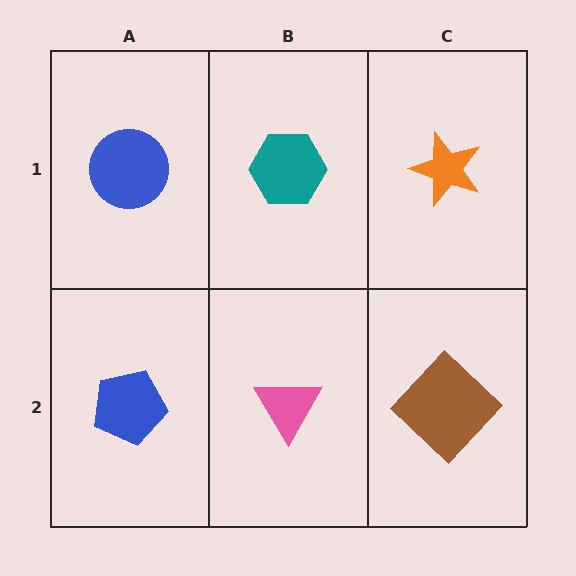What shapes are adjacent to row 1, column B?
A pink triangle (row 2, column B), a blue circle (row 1, column A), an orange star (row 1, column C).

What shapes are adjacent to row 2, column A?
A blue circle (row 1, column A), a pink triangle (row 2, column B).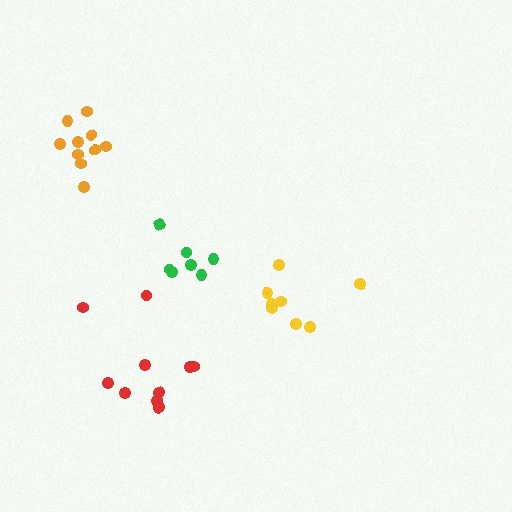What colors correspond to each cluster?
The clusters are colored: yellow, green, red, orange.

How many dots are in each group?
Group 1: 8 dots, Group 2: 7 dots, Group 3: 10 dots, Group 4: 10 dots (35 total).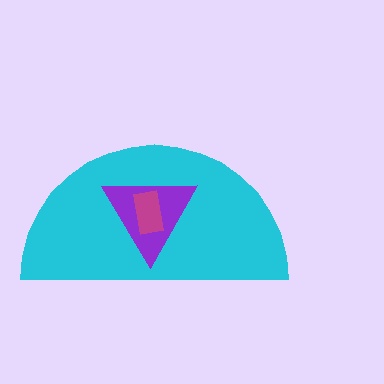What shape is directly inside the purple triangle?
The magenta rectangle.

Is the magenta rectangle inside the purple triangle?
Yes.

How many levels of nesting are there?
3.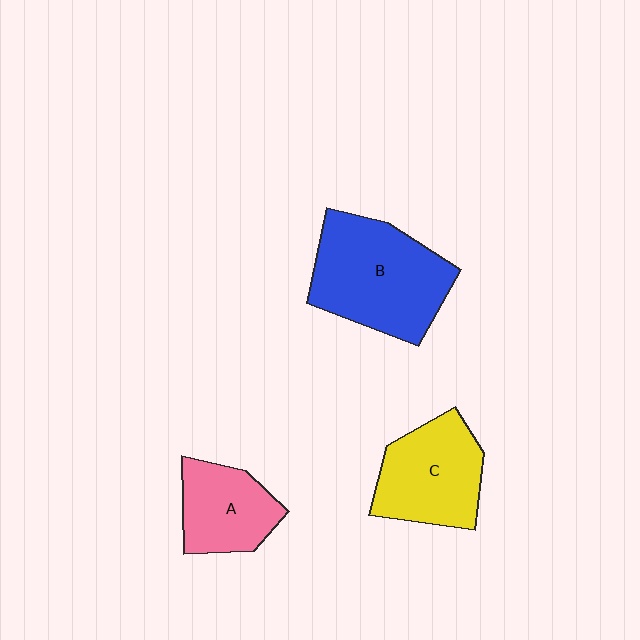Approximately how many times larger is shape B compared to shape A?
Approximately 1.7 times.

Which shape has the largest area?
Shape B (blue).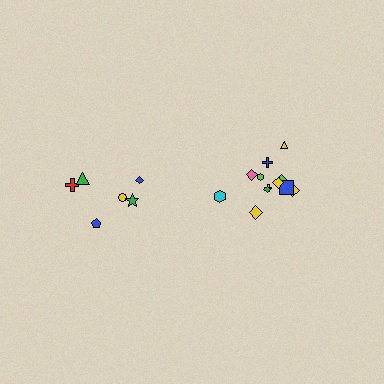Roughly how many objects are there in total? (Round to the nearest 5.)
Roughly 20 objects in total.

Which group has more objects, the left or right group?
The right group.